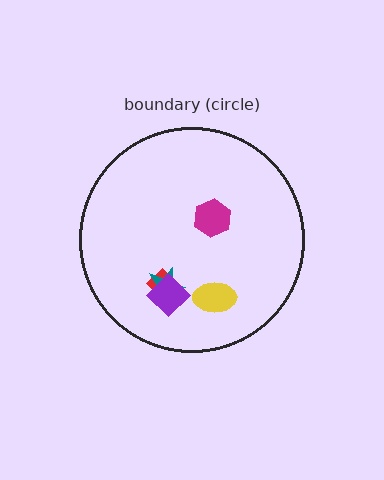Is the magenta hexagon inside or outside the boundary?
Inside.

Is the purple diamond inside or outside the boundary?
Inside.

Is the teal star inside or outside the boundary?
Inside.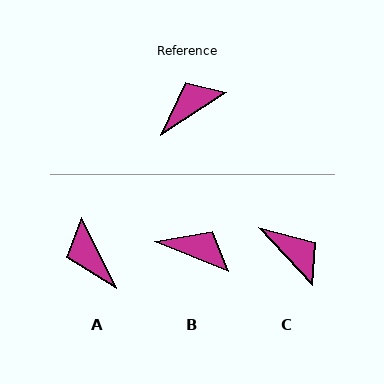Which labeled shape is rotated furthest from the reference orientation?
A, about 83 degrees away.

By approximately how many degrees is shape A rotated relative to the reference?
Approximately 83 degrees counter-clockwise.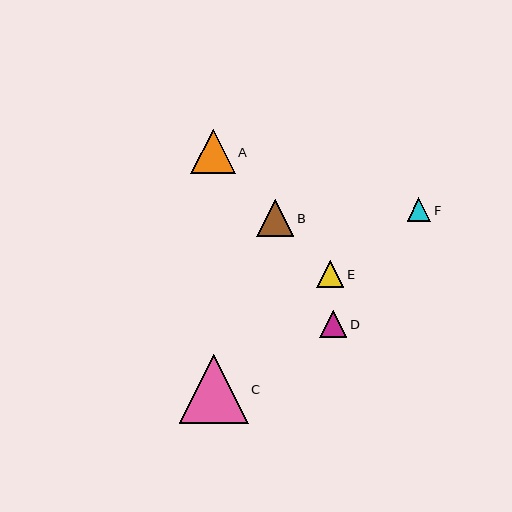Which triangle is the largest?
Triangle C is the largest with a size of approximately 69 pixels.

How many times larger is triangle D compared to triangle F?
Triangle D is approximately 1.1 times the size of triangle F.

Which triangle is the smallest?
Triangle F is the smallest with a size of approximately 23 pixels.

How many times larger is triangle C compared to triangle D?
Triangle C is approximately 2.6 times the size of triangle D.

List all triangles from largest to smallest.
From largest to smallest: C, A, B, E, D, F.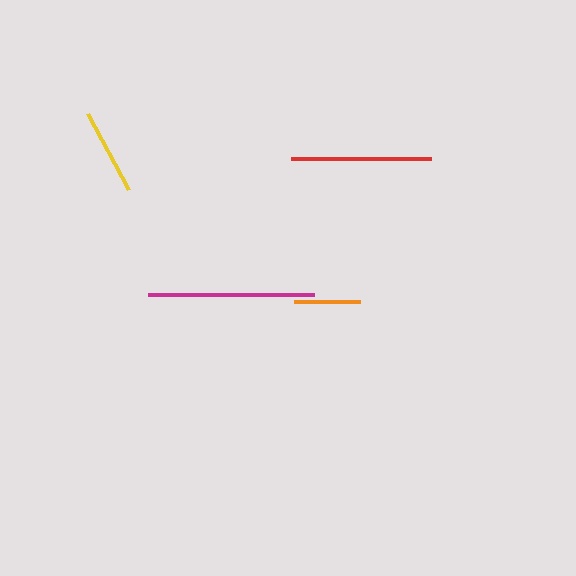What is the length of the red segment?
The red segment is approximately 139 pixels long.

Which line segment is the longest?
The magenta line is the longest at approximately 166 pixels.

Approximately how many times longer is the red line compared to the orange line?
The red line is approximately 2.1 times the length of the orange line.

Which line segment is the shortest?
The orange line is the shortest at approximately 66 pixels.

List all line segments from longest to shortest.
From longest to shortest: magenta, red, yellow, orange.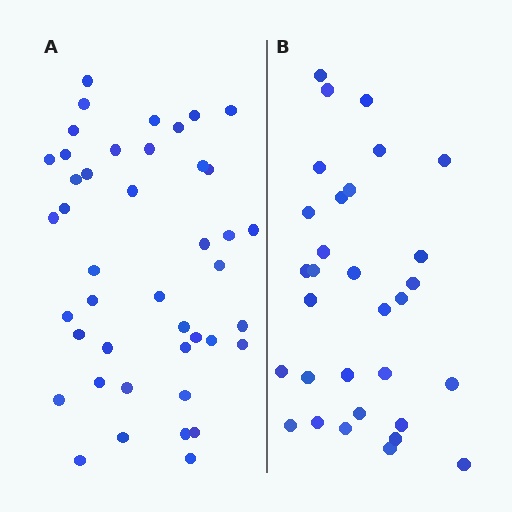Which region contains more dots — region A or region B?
Region A (the left region) has more dots.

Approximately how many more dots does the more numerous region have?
Region A has roughly 12 or so more dots than region B.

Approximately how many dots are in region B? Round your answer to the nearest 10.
About 30 dots. (The exact count is 31, which rounds to 30.)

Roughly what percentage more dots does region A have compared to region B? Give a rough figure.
About 40% more.